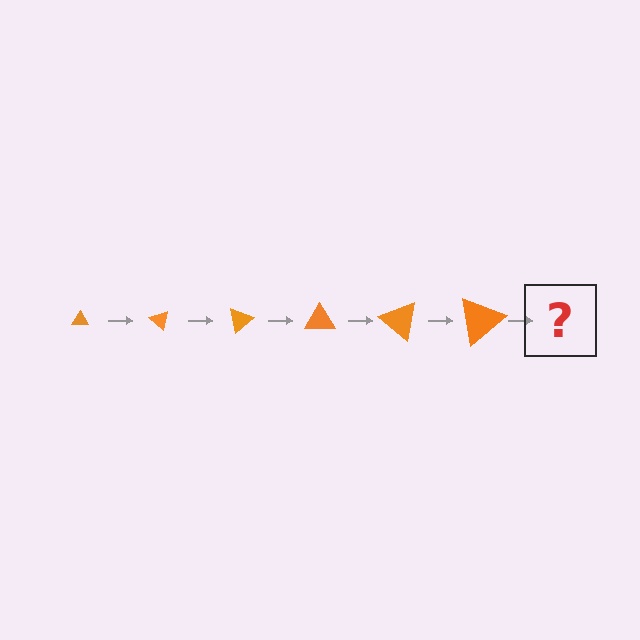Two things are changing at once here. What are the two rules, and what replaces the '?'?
The two rules are that the triangle grows larger each step and it rotates 40 degrees each step. The '?' should be a triangle, larger than the previous one and rotated 240 degrees from the start.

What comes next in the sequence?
The next element should be a triangle, larger than the previous one and rotated 240 degrees from the start.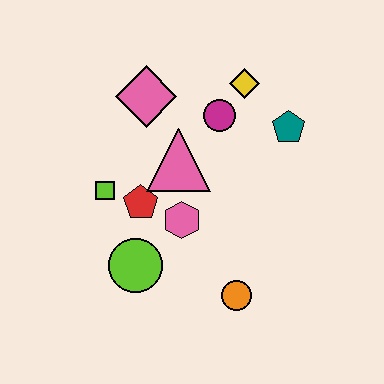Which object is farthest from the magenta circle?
The orange circle is farthest from the magenta circle.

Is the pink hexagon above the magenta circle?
No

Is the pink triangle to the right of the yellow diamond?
No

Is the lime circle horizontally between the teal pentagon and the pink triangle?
No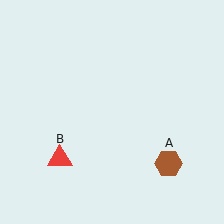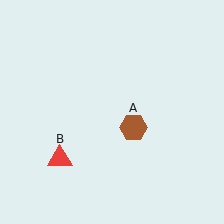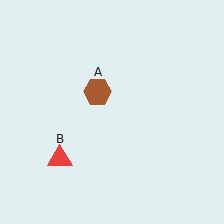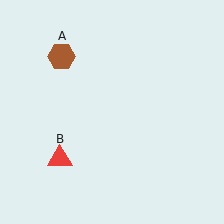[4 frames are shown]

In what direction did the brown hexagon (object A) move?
The brown hexagon (object A) moved up and to the left.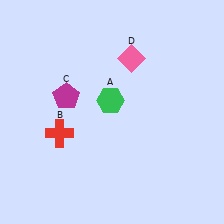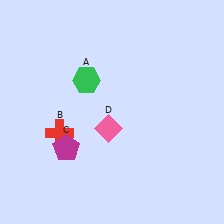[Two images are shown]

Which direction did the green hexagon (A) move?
The green hexagon (A) moved left.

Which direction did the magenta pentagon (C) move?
The magenta pentagon (C) moved down.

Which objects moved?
The objects that moved are: the green hexagon (A), the magenta pentagon (C), the pink diamond (D).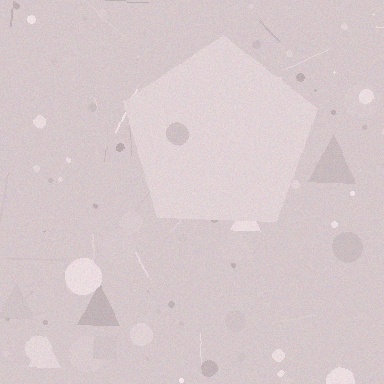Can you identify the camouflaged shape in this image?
The camouflaged shape is a pentagon.